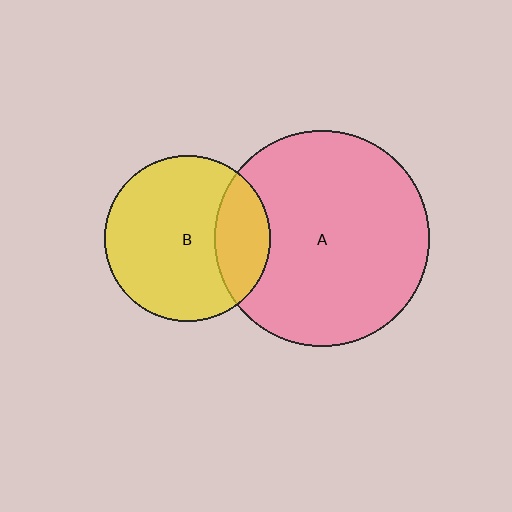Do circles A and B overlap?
Yes.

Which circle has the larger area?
Circle A (pink).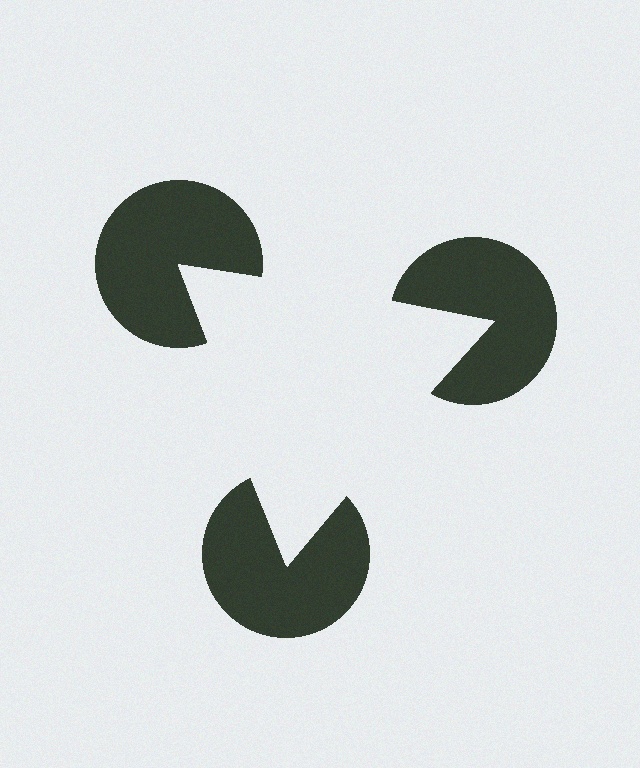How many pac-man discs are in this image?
There are 3 — one at each vertex of the illusory triangle.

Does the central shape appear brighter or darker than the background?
It typically appears slightly brighter than the background, even though no actual brightness change is drawn.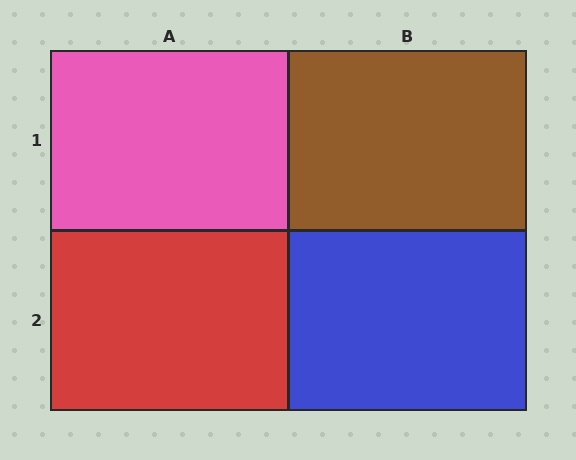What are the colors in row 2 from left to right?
Red, blue.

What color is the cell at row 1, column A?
Pink.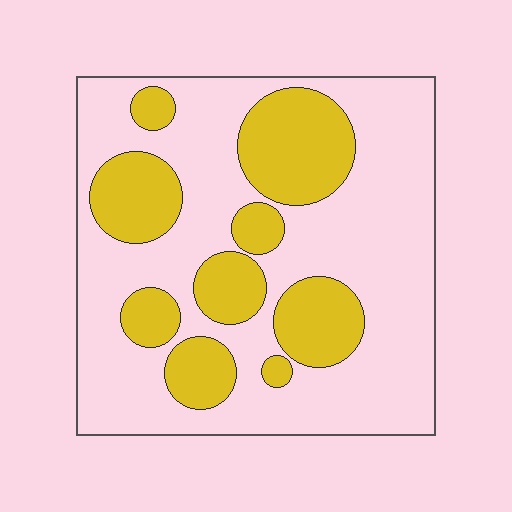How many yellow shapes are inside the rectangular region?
9.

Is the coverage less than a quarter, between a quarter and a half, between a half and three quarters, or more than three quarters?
Between a quarter and a half.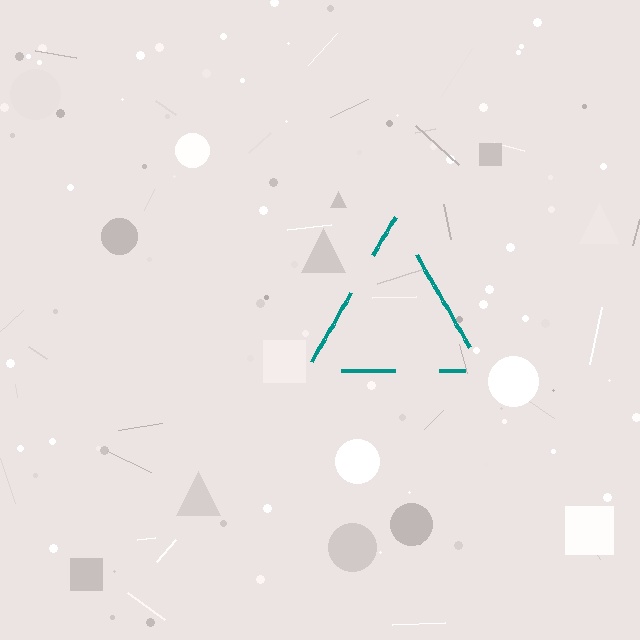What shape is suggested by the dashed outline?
The dashed outline suggests a triangle.